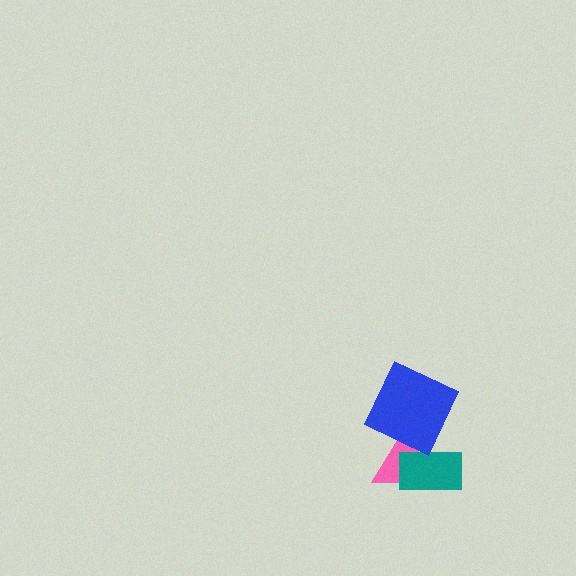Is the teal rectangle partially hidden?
Yes, it is partially covered by another shape.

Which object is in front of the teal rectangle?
The blue diamond is in front of the teal rectangle.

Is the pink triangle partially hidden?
Yes, it is partially covered by another shape.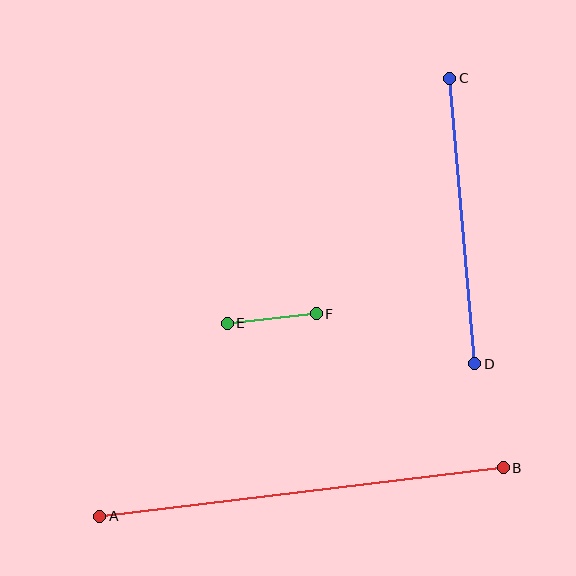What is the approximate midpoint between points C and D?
The midpoint is at approximately (462, 221) pixels.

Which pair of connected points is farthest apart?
Points A and B are farthest apart.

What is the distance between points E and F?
The distance is approximately 89 pixels.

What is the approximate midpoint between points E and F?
The midpoint is at approximately (272, 319) pixels.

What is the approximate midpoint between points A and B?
The midpoint is at approximately (302, 492) pixels.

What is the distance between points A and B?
The distance is approximately 406 pixels.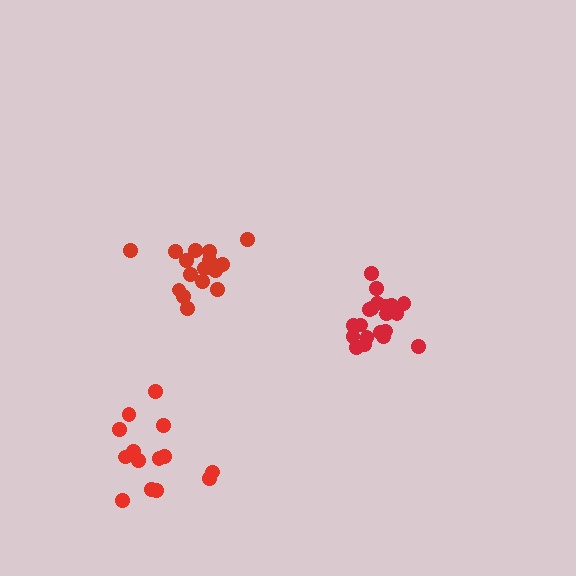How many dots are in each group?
Group 1: 20 dots, Group 2: 16 dots, Group 3: 14 dots (50 total).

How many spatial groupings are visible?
There are 3 spatial groupings.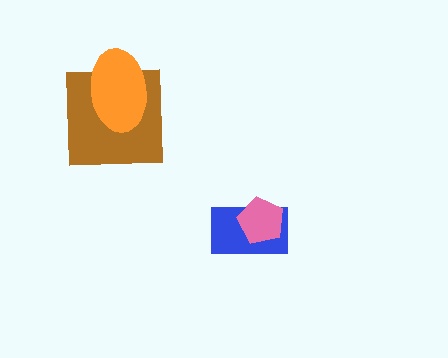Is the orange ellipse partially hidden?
No, no other shape covers it.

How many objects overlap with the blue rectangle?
1 object overlaps with the blue rectangle.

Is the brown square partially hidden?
Yes, it is partially covered by another shape.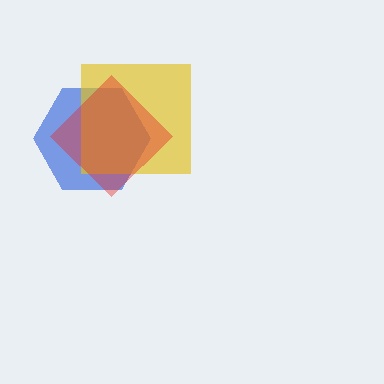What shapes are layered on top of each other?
The layered shapes are: a blue hexagon, a yellow square, a red diamond.